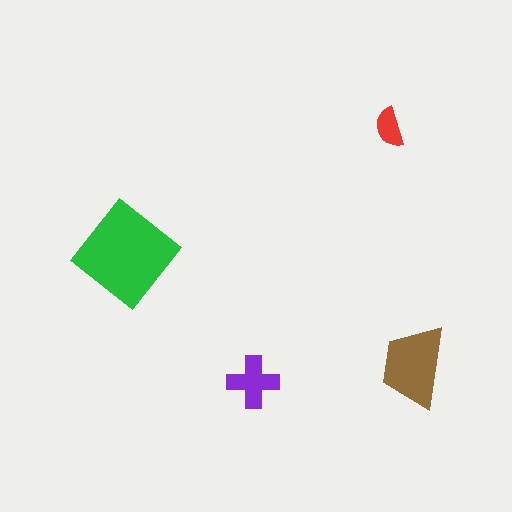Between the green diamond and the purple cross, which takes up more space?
The green diamond.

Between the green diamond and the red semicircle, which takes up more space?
The green diamond.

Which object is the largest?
The green diamond.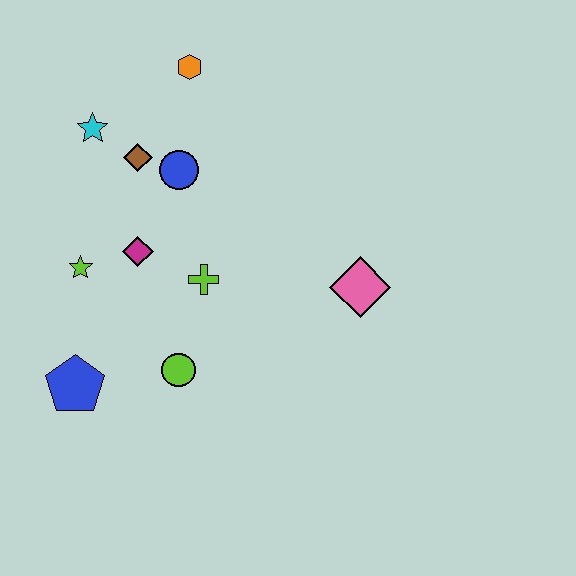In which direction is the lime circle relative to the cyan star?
The lime circle is below the cyan star.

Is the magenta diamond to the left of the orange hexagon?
Yes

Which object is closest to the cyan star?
The brown diamond is closest to the cyan star.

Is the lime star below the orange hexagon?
Yes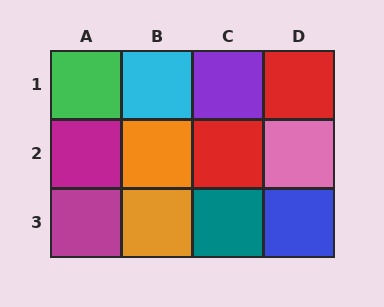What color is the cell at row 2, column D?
Pink.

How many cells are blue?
1 cell is blue.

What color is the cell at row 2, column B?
Orange.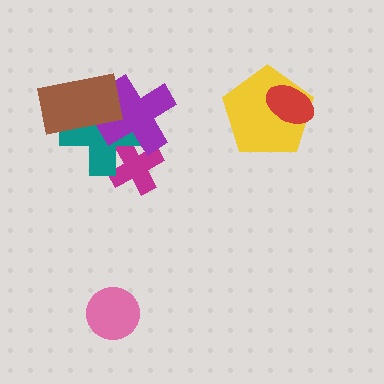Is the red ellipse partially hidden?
No, no other shape covers it.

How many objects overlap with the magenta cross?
2 objects overlap with the magenta cross.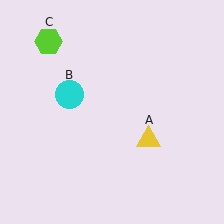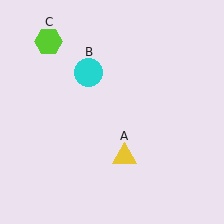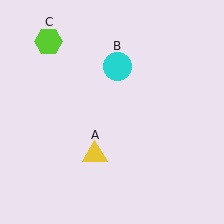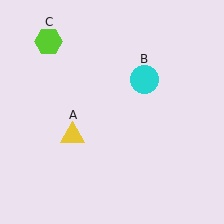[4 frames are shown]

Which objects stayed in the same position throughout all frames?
Lime hexagon (object C) remained stationary.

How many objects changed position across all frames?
2 objects changed position: yellow triangle (object A), cyan circle (object B).